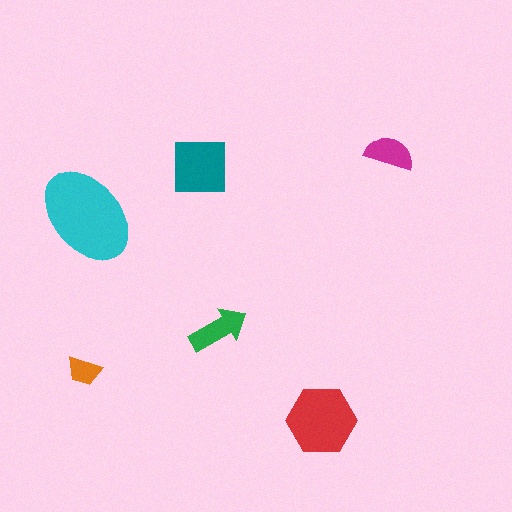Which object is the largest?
The cyan ellipse.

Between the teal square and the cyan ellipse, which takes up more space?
The cyan ellipse.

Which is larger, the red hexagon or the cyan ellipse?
The cyan ellipse.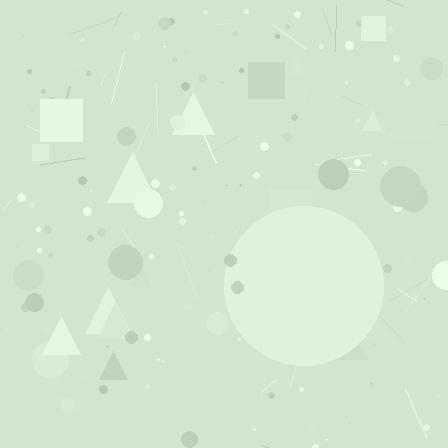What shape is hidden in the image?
A circle is hidden in the image.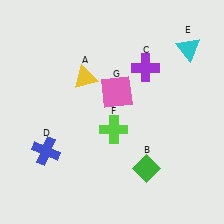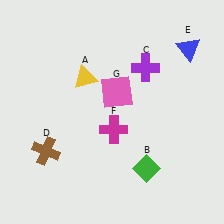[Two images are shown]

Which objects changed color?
D changed from blue to brown. E changed from cyan to blue. F changed from lime to magenta.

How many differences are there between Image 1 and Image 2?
There are 3 differences between the two images.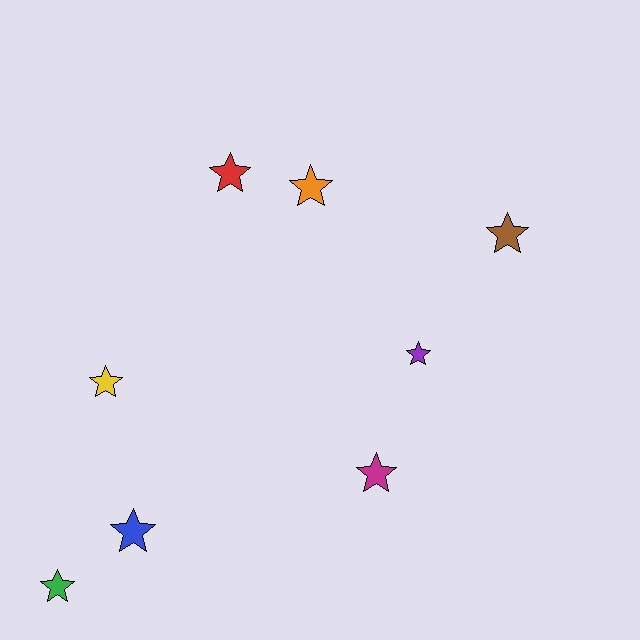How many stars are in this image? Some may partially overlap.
There are 8 stars.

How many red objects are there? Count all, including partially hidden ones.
There is 1 red object.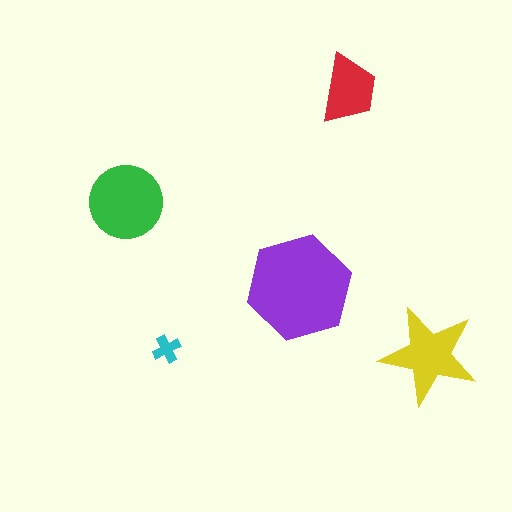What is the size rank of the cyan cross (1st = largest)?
5th.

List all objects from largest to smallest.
The purple hexagon, the green circle, the yellow star, the red trapezoid, the cyan cross.